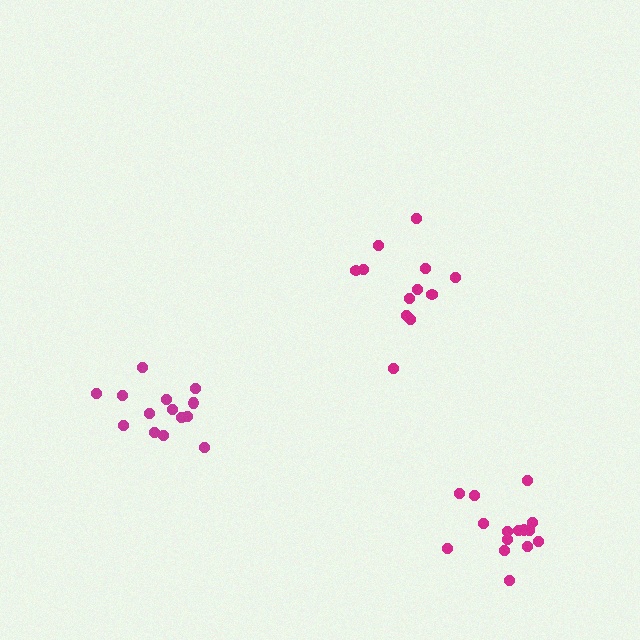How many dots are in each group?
Group 1: 15 dots, Group 2: 12 dots, Group 3: 14 dots (41 total).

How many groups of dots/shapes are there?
There are 3 groups.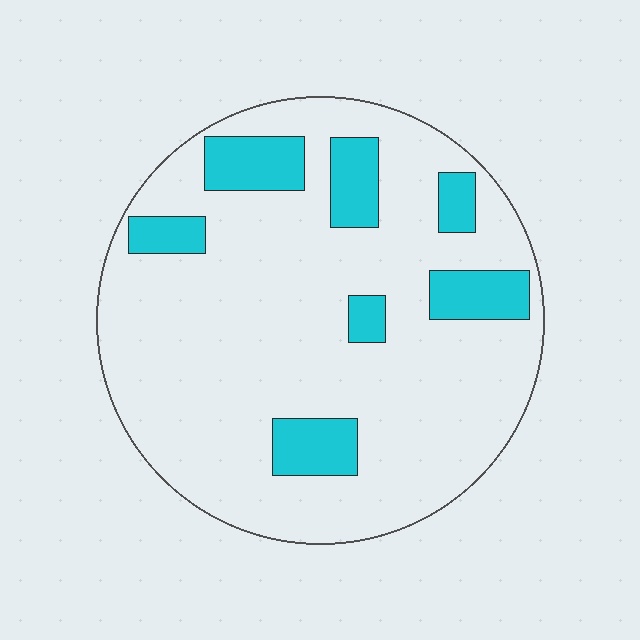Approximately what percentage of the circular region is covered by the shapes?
Approximately 15%.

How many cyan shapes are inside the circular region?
7.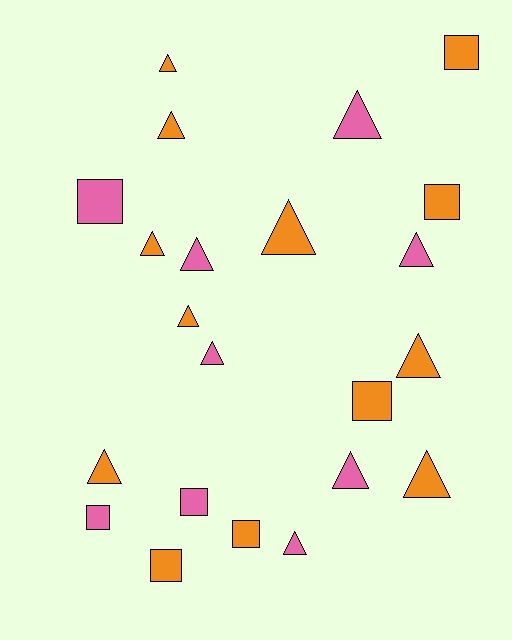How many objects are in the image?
There are 22 objects.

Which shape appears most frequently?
Triangle, with 14 objects.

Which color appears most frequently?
Orange, with 13 objects.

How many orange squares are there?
There are 5 orange squares.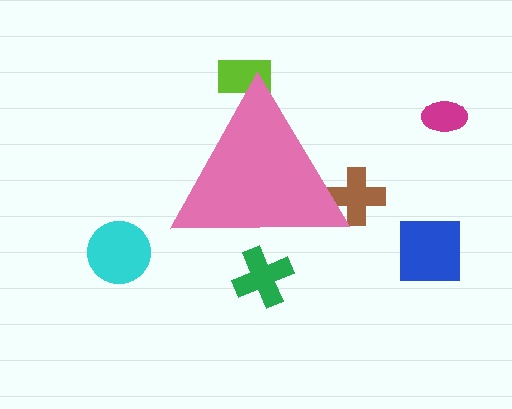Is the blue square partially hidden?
No, the blue square is fully visible.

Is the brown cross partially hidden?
Yes, the brown cross is partially hidden behind the pink triangle.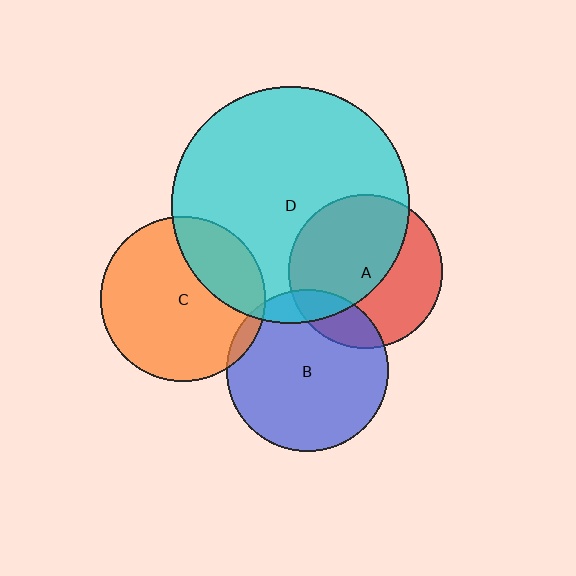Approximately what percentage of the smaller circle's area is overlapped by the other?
Approximately 5%.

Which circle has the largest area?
Circle D (cyan).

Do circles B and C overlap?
Yes.